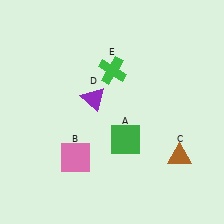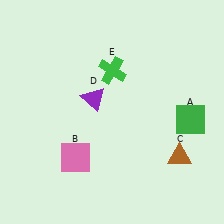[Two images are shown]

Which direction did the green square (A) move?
The green square (A) moved right.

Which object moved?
The green square (A) moved right.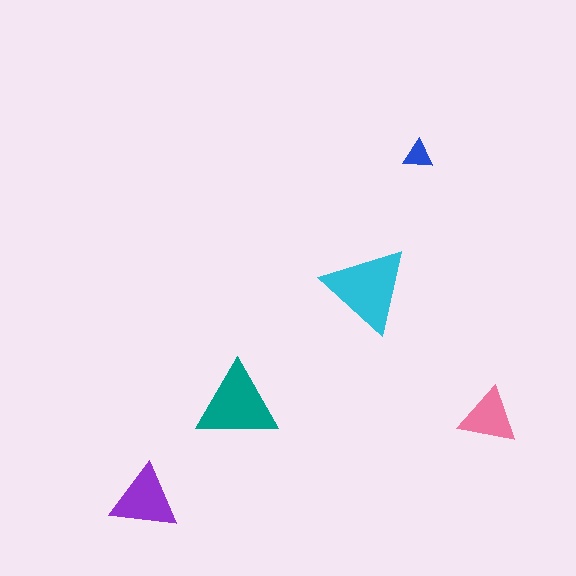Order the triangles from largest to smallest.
the cyan one, the teal one, the purple one, the pink one, the blue one.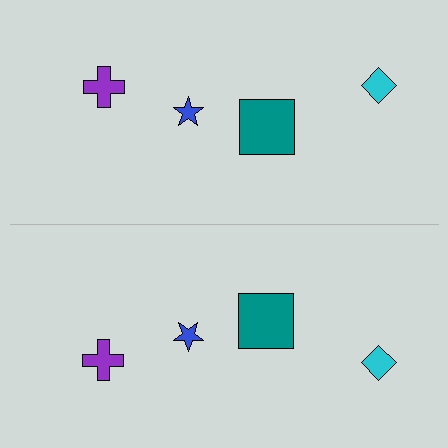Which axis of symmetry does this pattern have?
The pattern has a horizontal axis of symmetry running through the center of the image.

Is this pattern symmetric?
Yes, this pattern has bilateral (reflection) symmetry.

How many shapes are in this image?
There are 8 shapes in this image.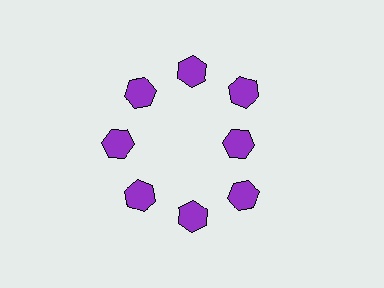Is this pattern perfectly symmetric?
No. The 8 purple hexagons are arranged in a ring, but one element near the 3 o'clock position is pulled inward toward the center, breaking the 8-fold rotational symmetry.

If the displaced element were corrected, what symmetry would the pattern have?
It would have 8-fold rotational symmetry — the pattern would map onto itself every 45 degrees.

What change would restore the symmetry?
The symmetry would be restored by moving it outward, back onto the ring so that all 8 hexagons sit at equal angles and equal distance from the center.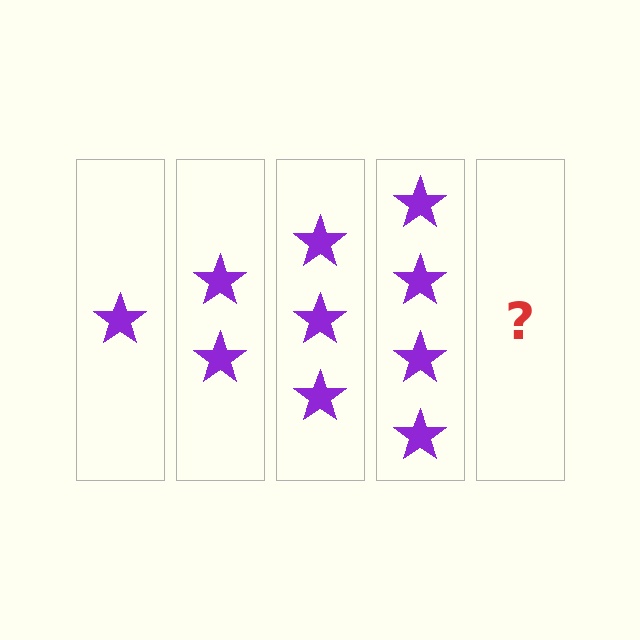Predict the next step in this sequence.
The next step is 5 stars.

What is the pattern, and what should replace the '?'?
The pattern is that each step adds one more star. The '?' should be 5 stars.